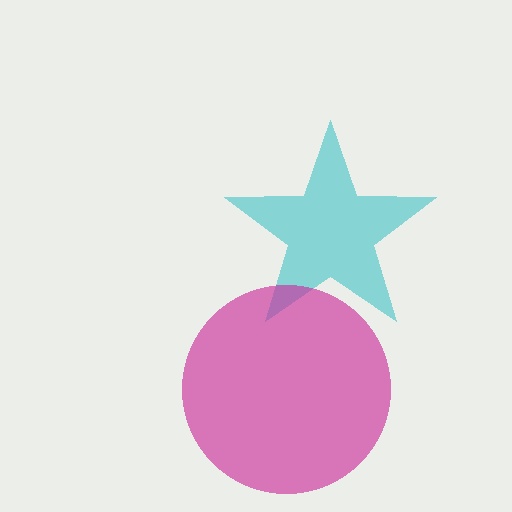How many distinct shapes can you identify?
There are 2 distinct shapes: a cyan star, a magenta circle.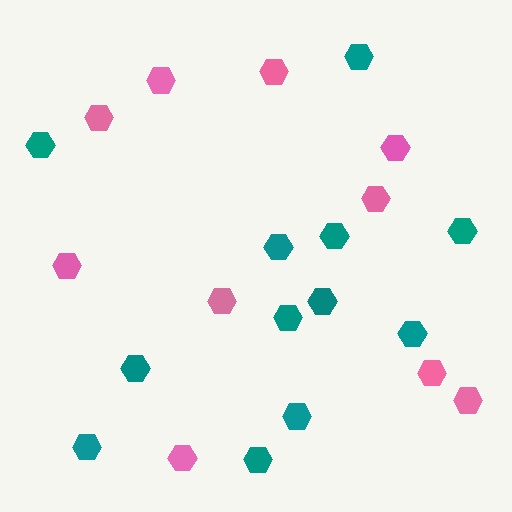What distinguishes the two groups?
There are 2 groups: one group of teal hexagons (12) and one group of pink hexagons (10).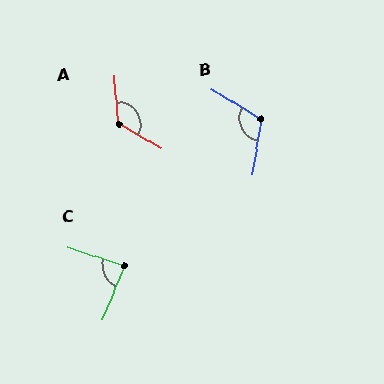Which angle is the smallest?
C, at approximately 85 degrees.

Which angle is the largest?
A, at approximately 124 degrees.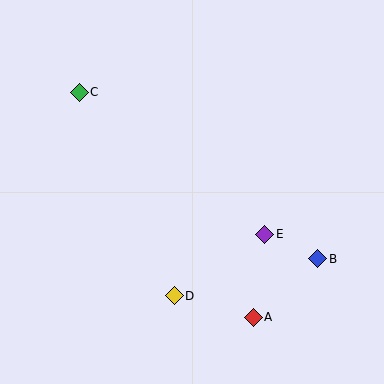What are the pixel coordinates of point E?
Point E is at (265, 234).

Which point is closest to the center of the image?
Point E at (265, 234) is closest to the center.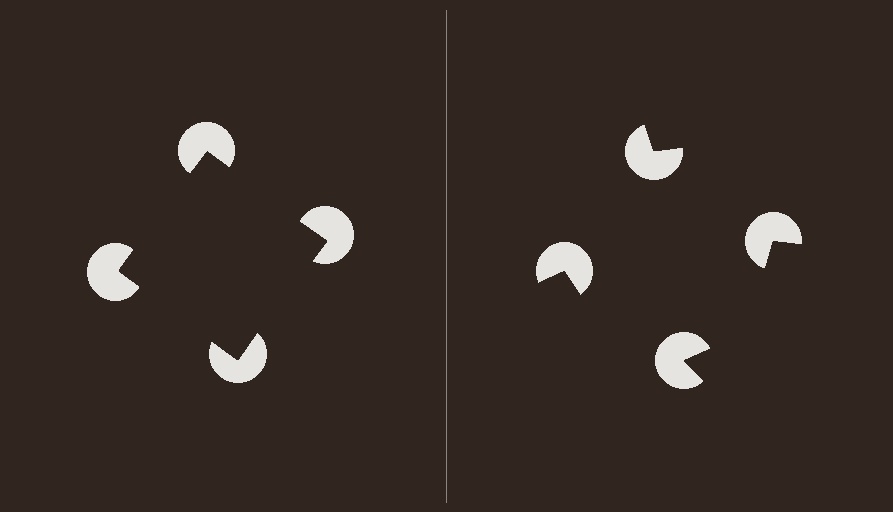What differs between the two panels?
The pac-man discs are positioned identically on both sides; only the wedge orientations differ. On the left they align to a square; on the right they are misaligned.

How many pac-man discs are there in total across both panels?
8 — 4 on each side.